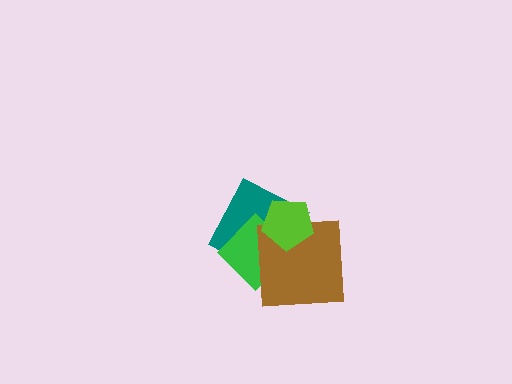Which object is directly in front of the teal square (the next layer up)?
The green diamond is directly in front of the teal square.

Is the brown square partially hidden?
Yes, it is partially covered by another shape.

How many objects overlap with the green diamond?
3 objects overlap with the green diamond.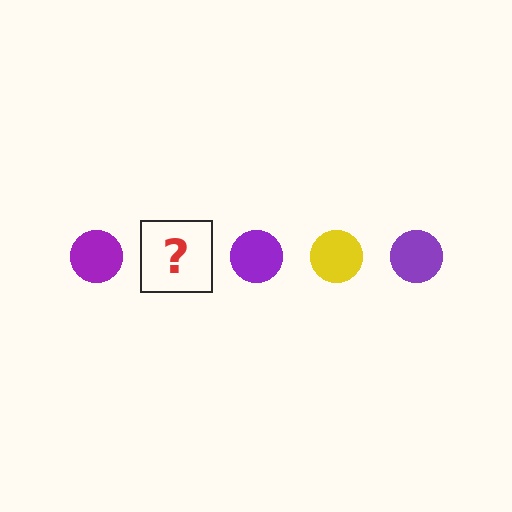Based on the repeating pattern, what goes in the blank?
The blank should be a yellow circle.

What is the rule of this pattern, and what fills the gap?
The rule is that the pattern cycles through purple, yellow circles. The gap should be filled with a yellow circle.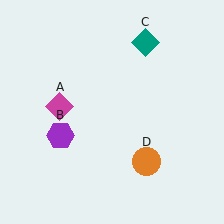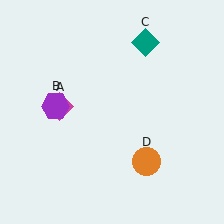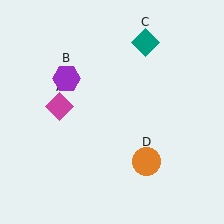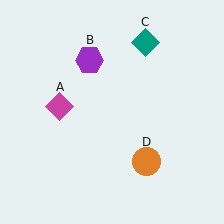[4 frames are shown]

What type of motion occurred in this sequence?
The purple hexagon (object B) rotated clockwise around the center of the scene.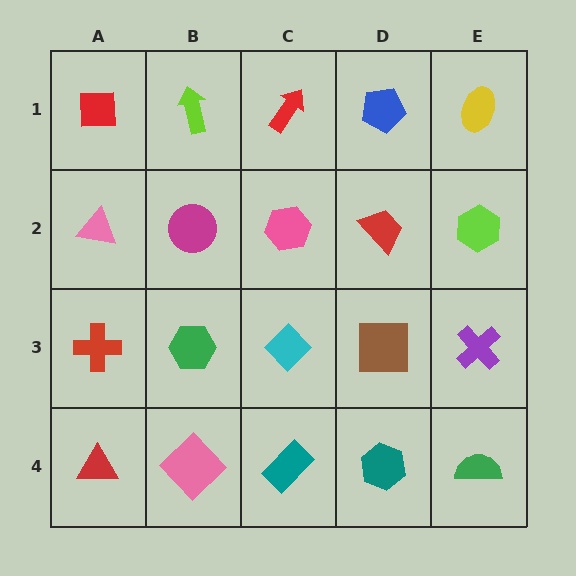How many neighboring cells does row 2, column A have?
3.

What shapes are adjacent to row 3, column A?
A pink triangle (row 2, column A), a red triangle (row 4, column A), a green hexagon (row 3, column B).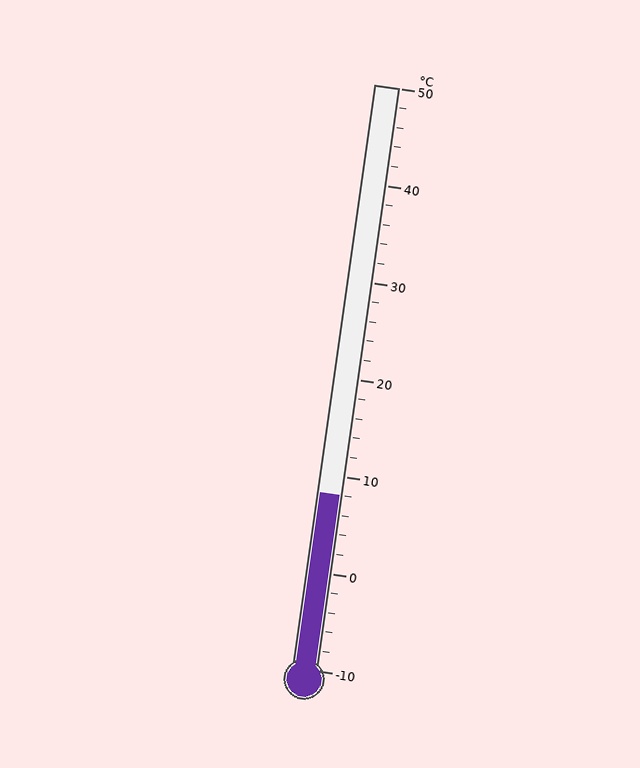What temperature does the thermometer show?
The thermometer shows approximately 8°C.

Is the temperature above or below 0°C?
The temperature is above 0°C.